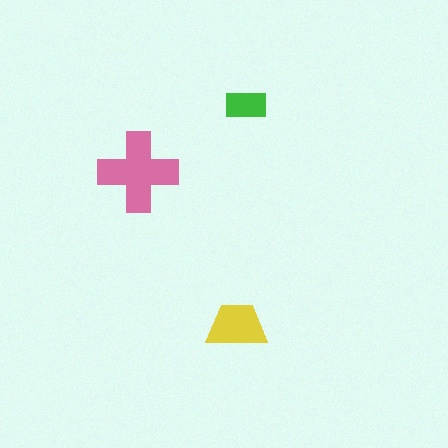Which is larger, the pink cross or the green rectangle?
The pink cross.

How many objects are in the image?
There are 3 objects in the image.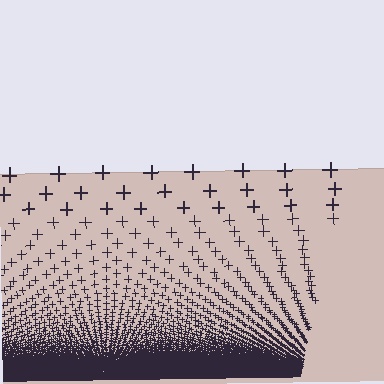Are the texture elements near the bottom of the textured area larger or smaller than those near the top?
Smaller. The gradient is inverted — elements near the bottom are smaller and denser.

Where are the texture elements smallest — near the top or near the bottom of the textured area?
Near the bottom.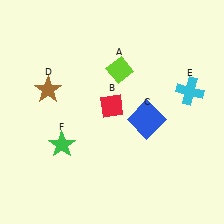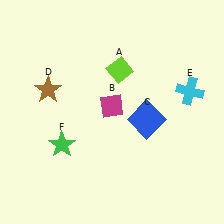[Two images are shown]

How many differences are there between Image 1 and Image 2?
There is 1 difference between the two images.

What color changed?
The diamond (B) changed from red in Image 1 to magenta in Image 2.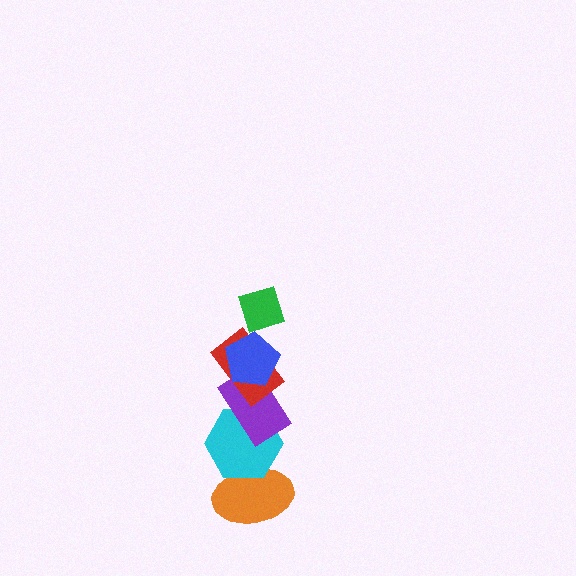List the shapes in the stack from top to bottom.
From top to bottom: the green diamond, the blue pentagon, the red rectangle, the purple rectangle, the cyan hexagon, the orange ellipse.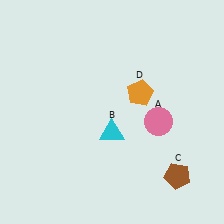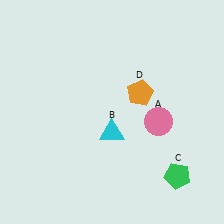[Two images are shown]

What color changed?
The pentagon (C) changed from brown in Image 1 to green in Image 2.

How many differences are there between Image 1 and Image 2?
There is 1 difference between the two images.